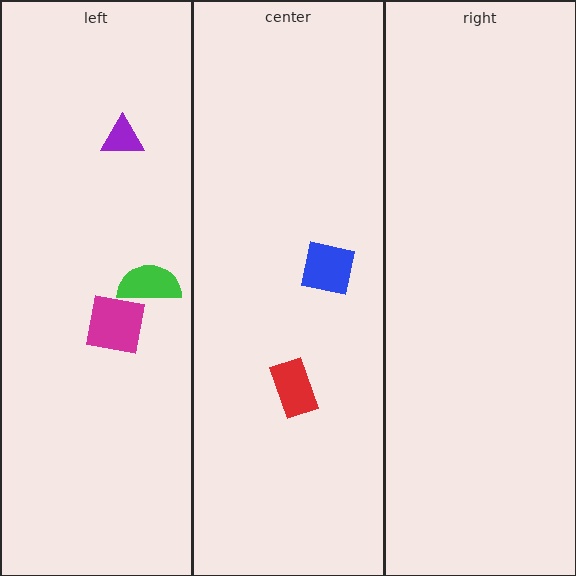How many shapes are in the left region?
3.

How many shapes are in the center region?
2.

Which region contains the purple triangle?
The left region.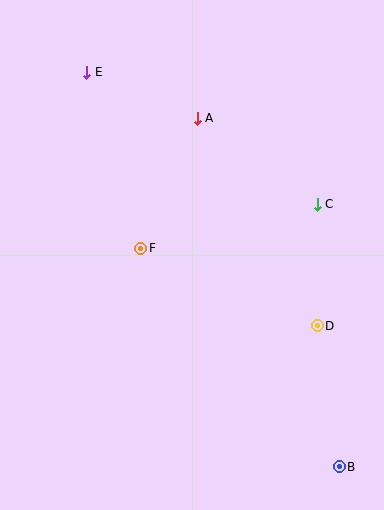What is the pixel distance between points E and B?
The distance between E and B is 468 pixels.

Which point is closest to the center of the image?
Point F at (141, 248) is closest to the center.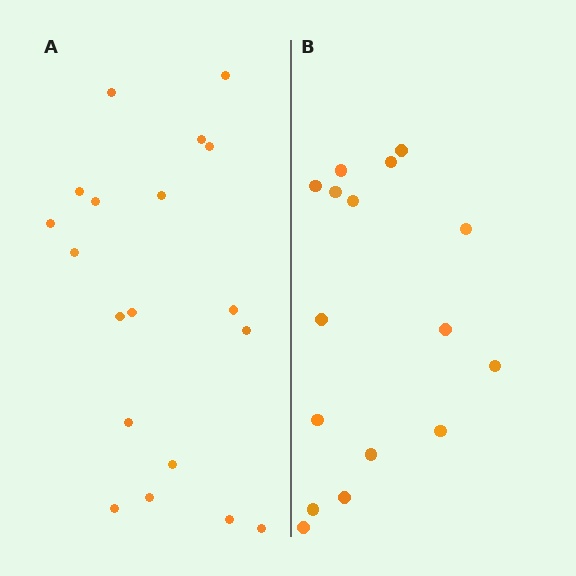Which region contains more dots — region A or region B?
Region A (the left region) has more dots.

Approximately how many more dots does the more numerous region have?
Region A has just a few more — roughly 2 or 3 more dots than region B.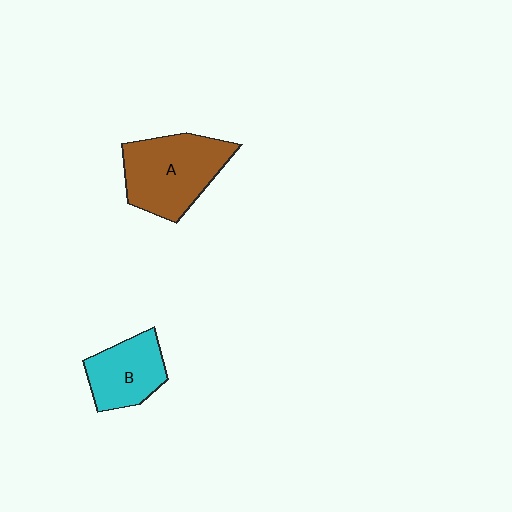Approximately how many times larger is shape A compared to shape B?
Approximately 1.5 times.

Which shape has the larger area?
Shape A (brown).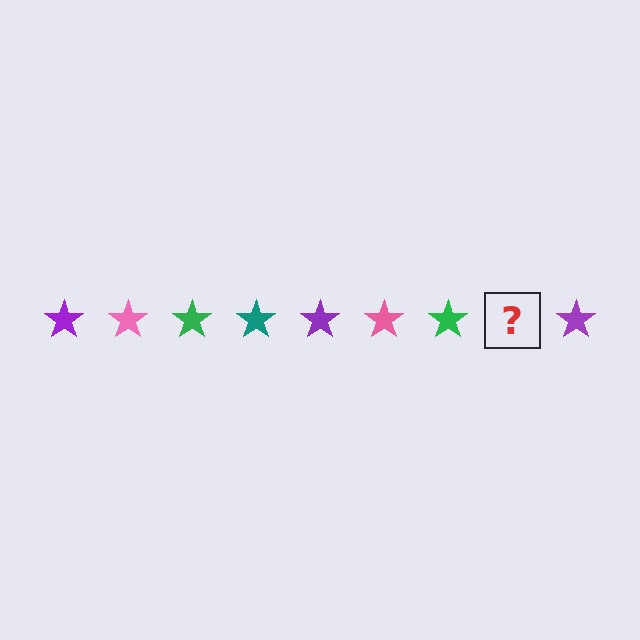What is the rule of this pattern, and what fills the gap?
The rule is that the pattern cycles through purple, pink, green, teal stars. The gap should be filled with a teal star.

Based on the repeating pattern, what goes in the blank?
The blank should be a teal star.